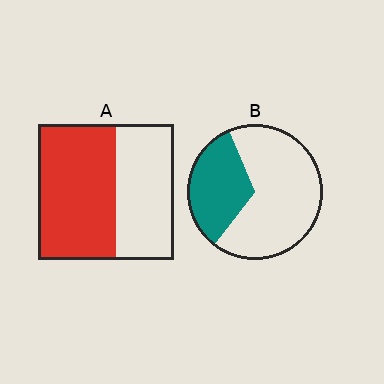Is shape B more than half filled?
No.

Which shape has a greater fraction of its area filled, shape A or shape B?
Shape A.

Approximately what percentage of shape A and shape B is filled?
A is approximately 55% and B is approximately 35%.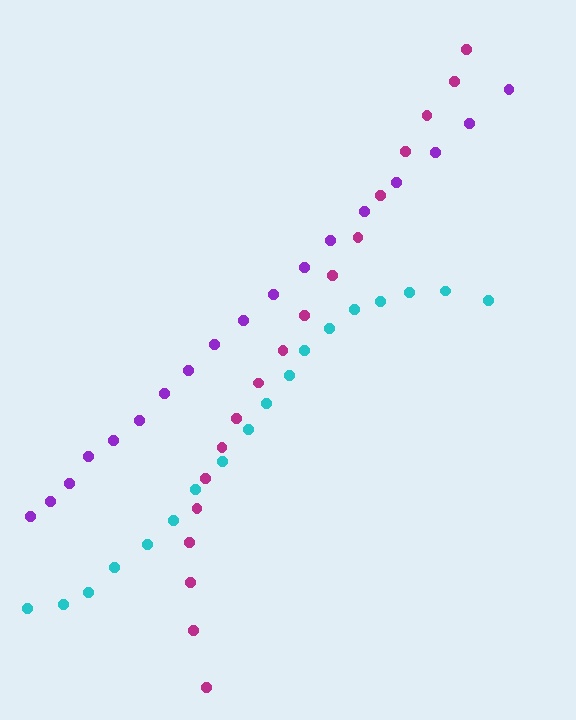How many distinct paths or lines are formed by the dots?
There are 3 distinct paths.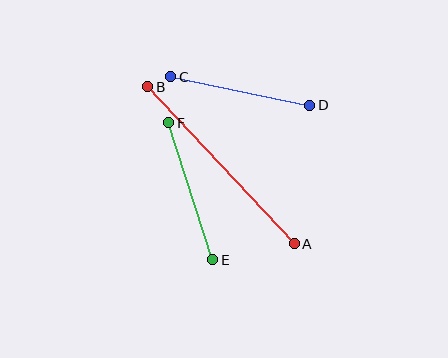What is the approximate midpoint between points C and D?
The midpoint is at approximately (240, 91) pixels.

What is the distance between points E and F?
The distance is approximately 144 pixels.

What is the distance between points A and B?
The distance is approximately 215 pixels.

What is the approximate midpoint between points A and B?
The midpoint is at approximately (221, 165) pixels.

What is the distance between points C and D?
The distance is approximately 142 pixels.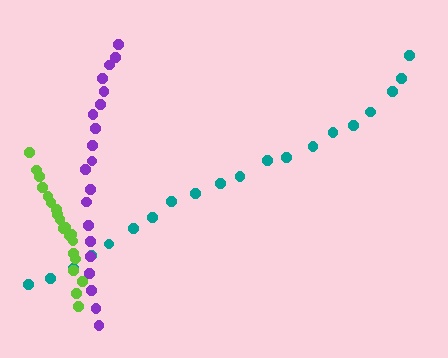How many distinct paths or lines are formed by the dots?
There are 3 distinct paths.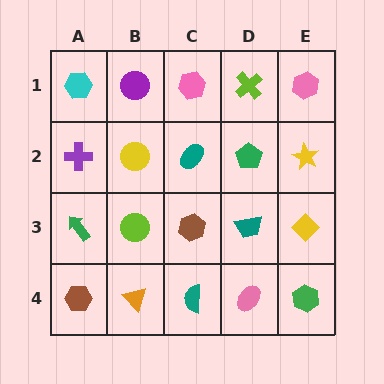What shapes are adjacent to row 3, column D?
A green pentagon (row 2, column D), a pink ellipse (row 4, column D), a brown hexagon (row 3, column C), a yellow diamond (row 3, column E).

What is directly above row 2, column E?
A pink hexagon.